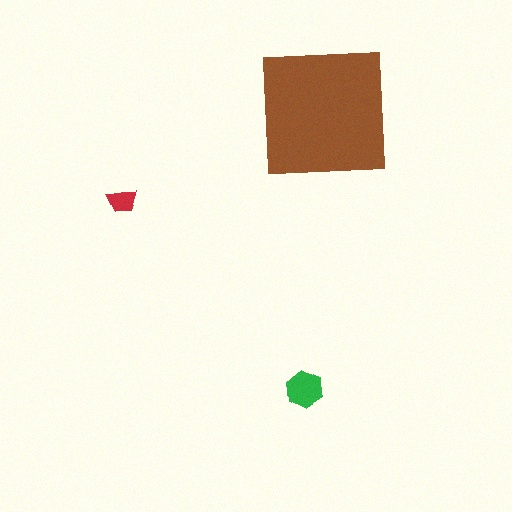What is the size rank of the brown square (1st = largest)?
1st.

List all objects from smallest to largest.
The red trapezoid, the green hexagon, the brown square.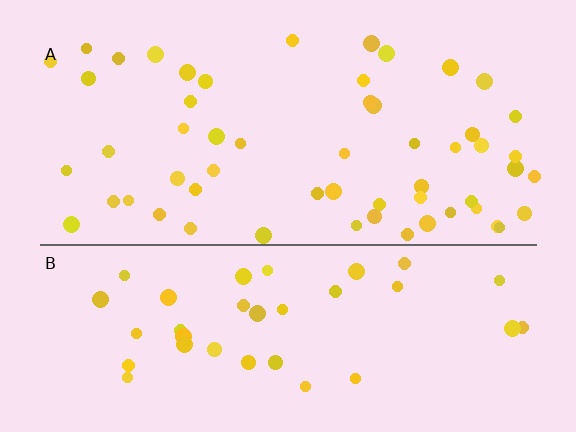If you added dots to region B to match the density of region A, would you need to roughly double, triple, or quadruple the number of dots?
Approximately double.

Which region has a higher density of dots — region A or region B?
A (the top).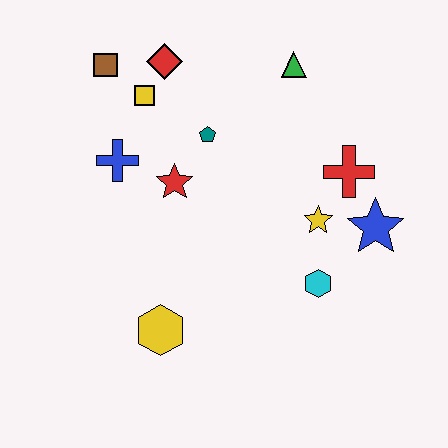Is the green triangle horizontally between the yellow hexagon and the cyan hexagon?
Yes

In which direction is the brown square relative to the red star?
The brown square is above the red star.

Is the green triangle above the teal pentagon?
Yes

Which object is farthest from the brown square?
The blue star is farthest from the brown square.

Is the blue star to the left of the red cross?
No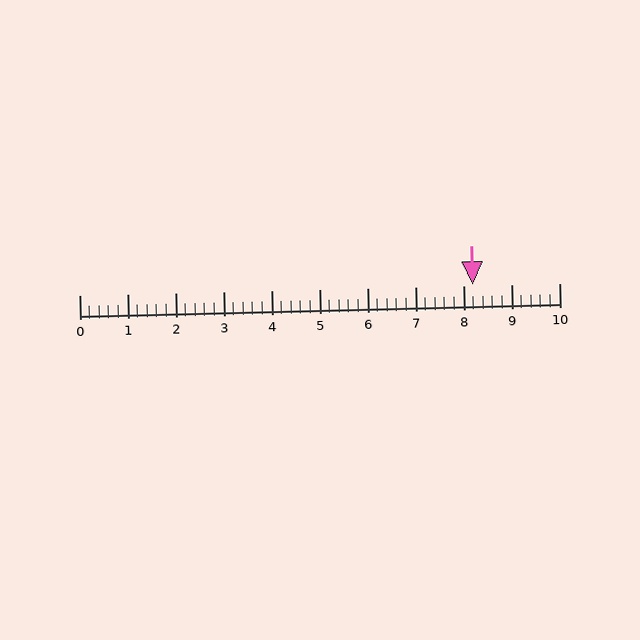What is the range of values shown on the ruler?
The ruler shows values from 0 to 10.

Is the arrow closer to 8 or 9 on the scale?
The arrow is closer to 8.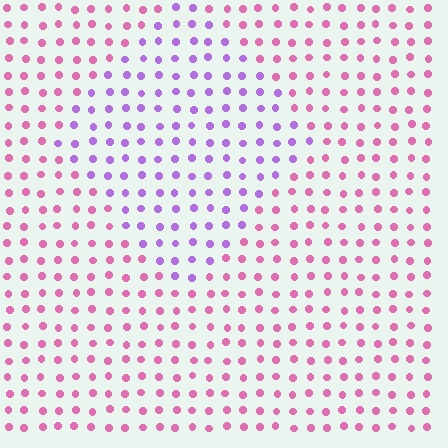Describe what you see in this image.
The image is filled with small pink elements in a uniform arrangement. A diamond-shaped region is visible where the elements are tinted to a slightly different hue, forming a subtle color boundary.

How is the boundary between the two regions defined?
The boundary is defined purely by a slight shift in hue (about 48 degrees). Spacing, size, and orientation are identical on both sides.